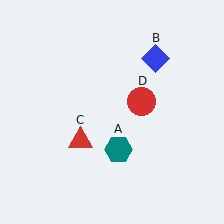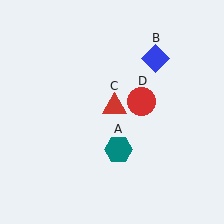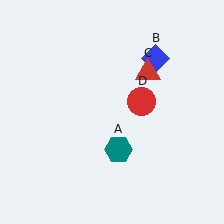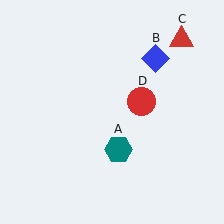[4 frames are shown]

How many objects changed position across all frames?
1 object changed position: red triangle (object C).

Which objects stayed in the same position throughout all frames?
Teal hexagon (object A) and blue diamond (object B) and red circle (object D) remained stationary.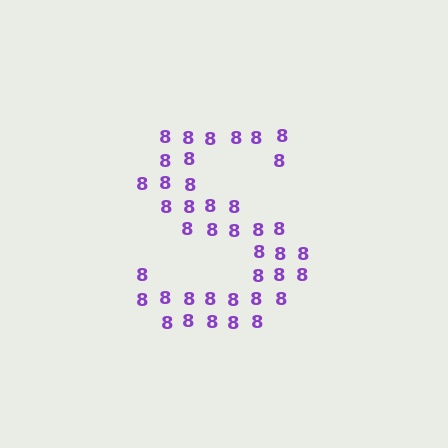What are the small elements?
The small elements are digit 8's.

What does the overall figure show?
The overall figure shows the letter S.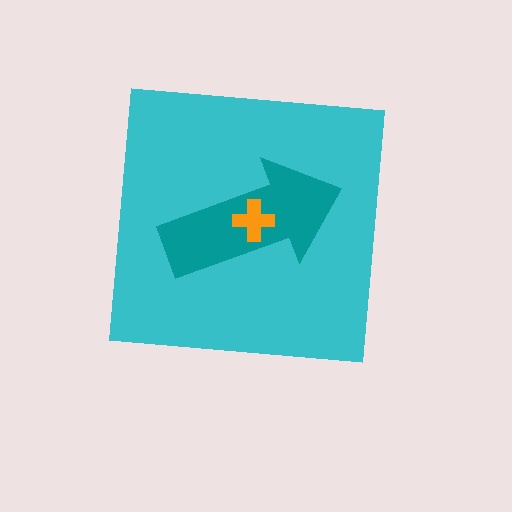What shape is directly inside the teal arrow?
The orange cross.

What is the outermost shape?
The cyan square.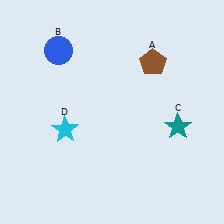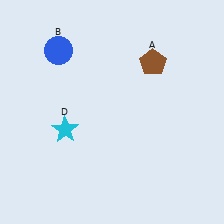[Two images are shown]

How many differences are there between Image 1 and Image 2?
There is 1 difference between the two images.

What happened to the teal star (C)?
The teal star (C) was removed in Image 2. It was in the bottom-right area of Image 1.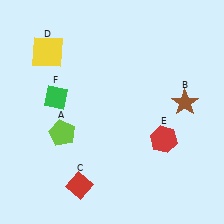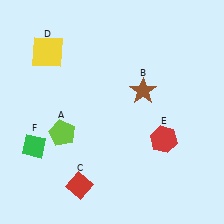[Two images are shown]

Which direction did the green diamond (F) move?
The green diamond (F) moved down.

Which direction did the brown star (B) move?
The brown star (B) moved left.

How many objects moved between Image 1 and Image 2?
2 objects moved between the two images.